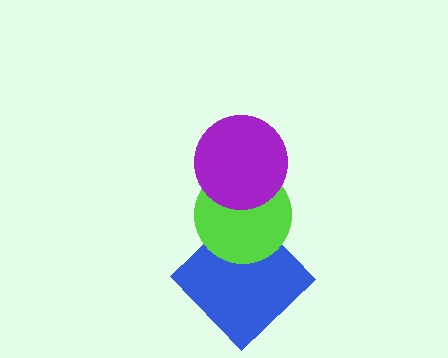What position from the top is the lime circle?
The lime circle is 2nd from the top.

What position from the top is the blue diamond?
The blue diamond is 3rd from the top.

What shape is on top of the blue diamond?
The lime circle is on top of the blue diamond.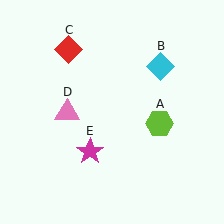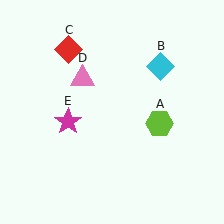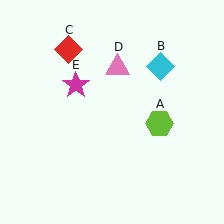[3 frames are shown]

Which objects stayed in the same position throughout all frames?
Lime hexagon (object A) and cyan diamond (object B) and red diamond (object C) remained stationary.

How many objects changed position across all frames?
2 objects changed position: pink triangle (object D), magenta star (object E).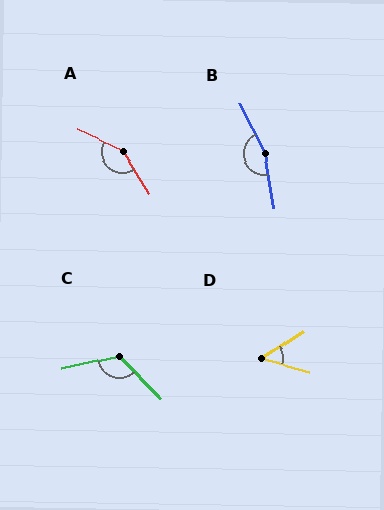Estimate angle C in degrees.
Approximately 122 degrees.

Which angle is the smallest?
D, at approximately 50 degrees.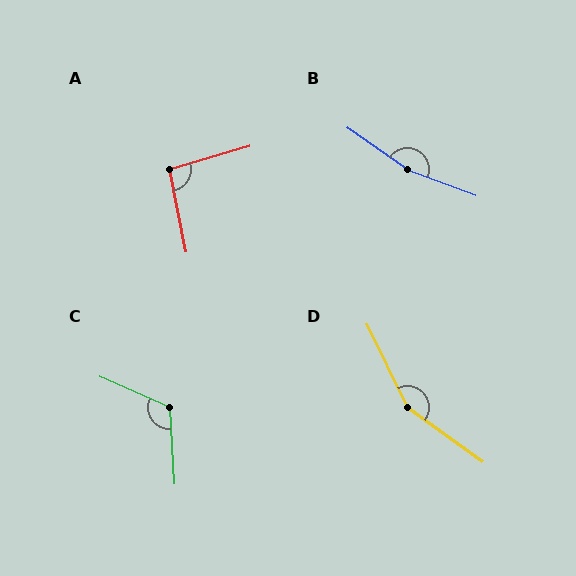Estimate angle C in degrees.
Approximately 117 degrees.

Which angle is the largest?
B, at approximately 166 degrees.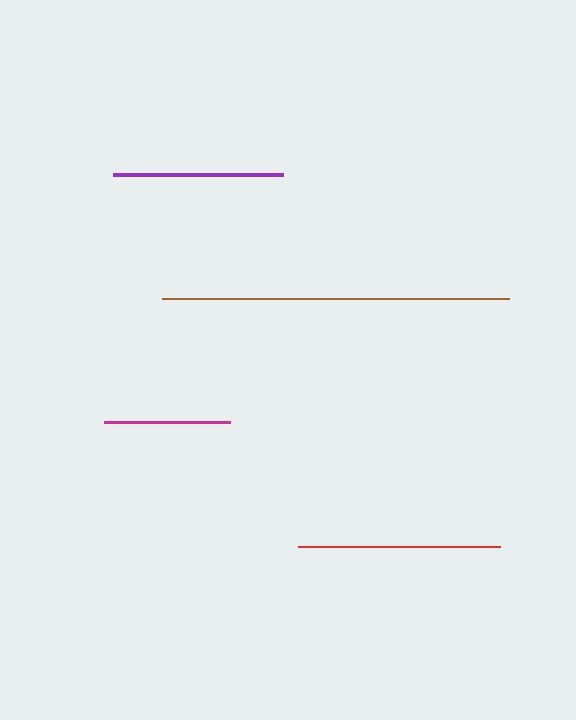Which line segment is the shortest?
The magenta line is the shortest at approximately 126 pixels.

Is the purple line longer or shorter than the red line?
The red line is longer than the purple line.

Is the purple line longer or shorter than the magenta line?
The purple line is longer than the magenta line.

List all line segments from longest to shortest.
From longest to shortest: brown, red, purple, magenta.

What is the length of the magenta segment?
The magenta segment is approximately 126 pixels long.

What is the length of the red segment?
The red segment is approximately 202 pixels long.